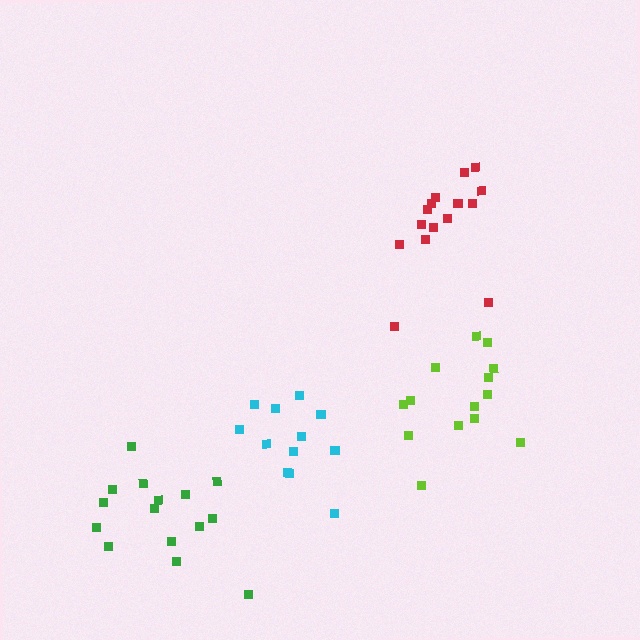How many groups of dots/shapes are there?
There are 4 groups.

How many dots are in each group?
Group 1: 14 dots, Group 2: 12 dots, Group 3: 15 dots, Group 4: 15 dots (56 total).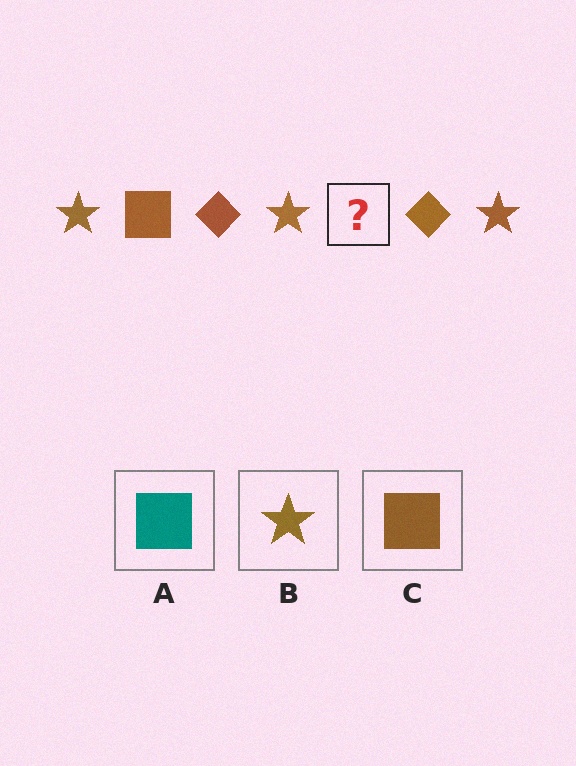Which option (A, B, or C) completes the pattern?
C.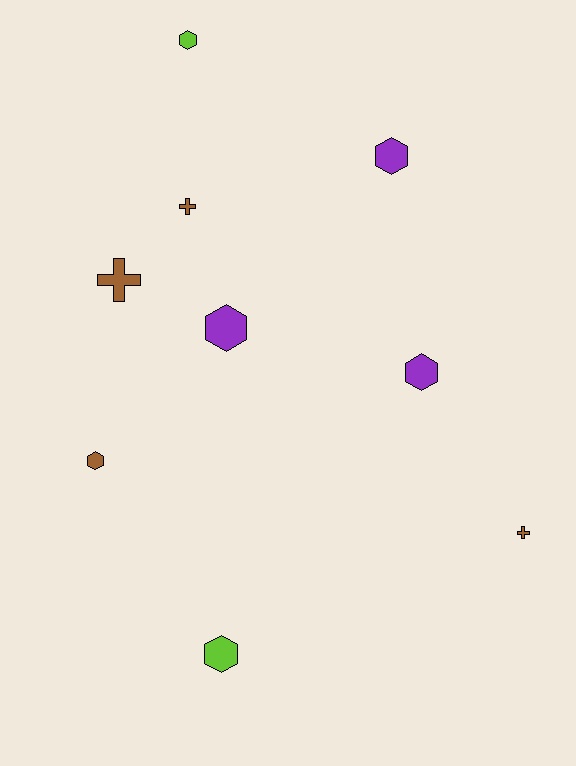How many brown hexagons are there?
There is 1 brown hexagon.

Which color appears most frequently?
Brown, with 4 objects.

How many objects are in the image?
There are 9 objects.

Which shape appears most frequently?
Hexagon, with 6 objects.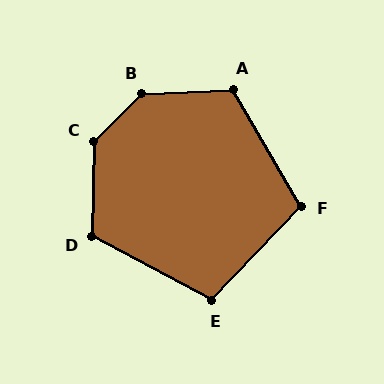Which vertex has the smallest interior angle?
E, at approximately 106 degrees.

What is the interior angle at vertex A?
Approximately 118 degrees (obtuse).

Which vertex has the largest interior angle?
B, at approximately 138 degrees.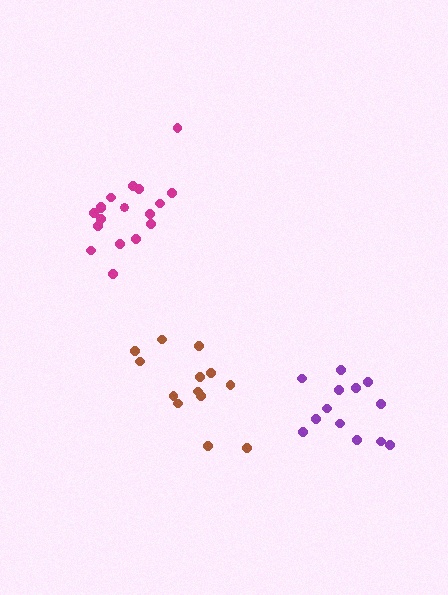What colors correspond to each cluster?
The clusters are colored: purple, magenta, brown.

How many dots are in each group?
Group 1: 13 dots, Group 2: 18 dots, Group 3: 13 dots (44 total).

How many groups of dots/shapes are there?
There are 3 groups.